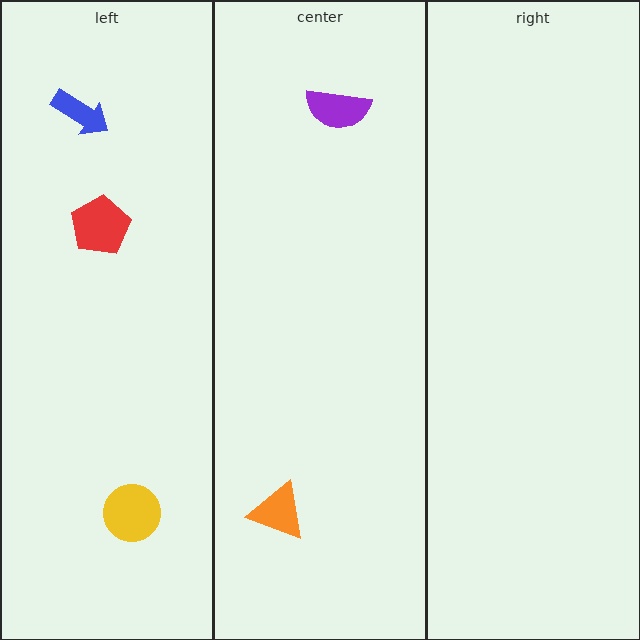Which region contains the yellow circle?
The left region.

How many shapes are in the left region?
3.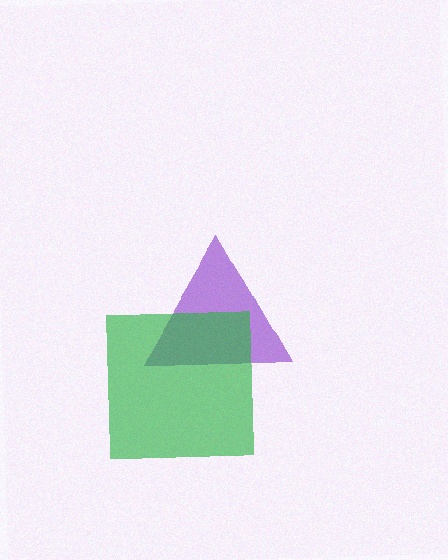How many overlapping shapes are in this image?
There are 2 overlapping shapes in the image.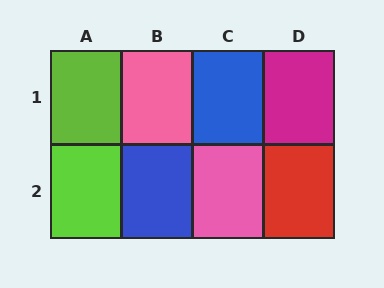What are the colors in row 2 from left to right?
Lime, blue, pink, red.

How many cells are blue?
2 cells are blue.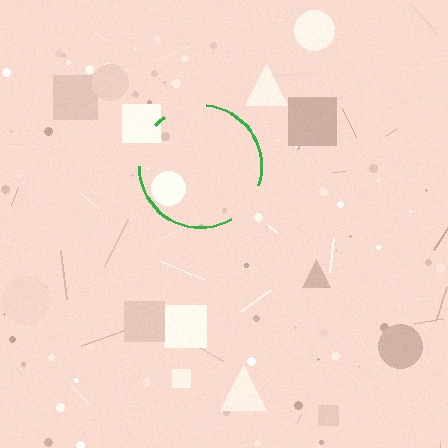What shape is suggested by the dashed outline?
The dashed outline suggests a circle.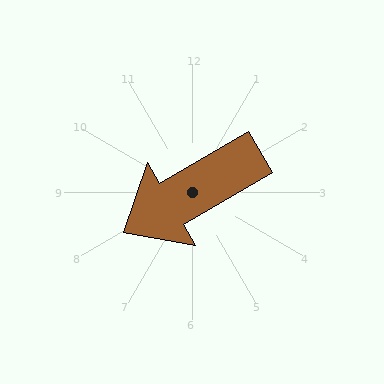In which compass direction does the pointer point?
Southwest.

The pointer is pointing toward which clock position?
Roughly 8 o'clock.